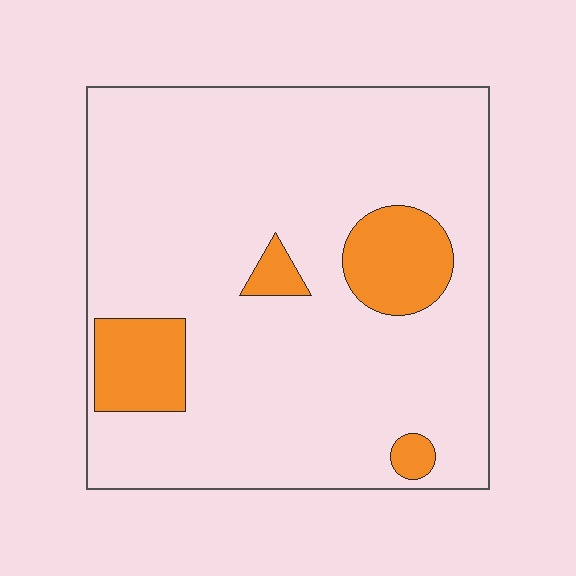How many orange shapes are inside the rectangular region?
4.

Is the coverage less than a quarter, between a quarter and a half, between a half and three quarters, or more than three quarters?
Less than a quarter.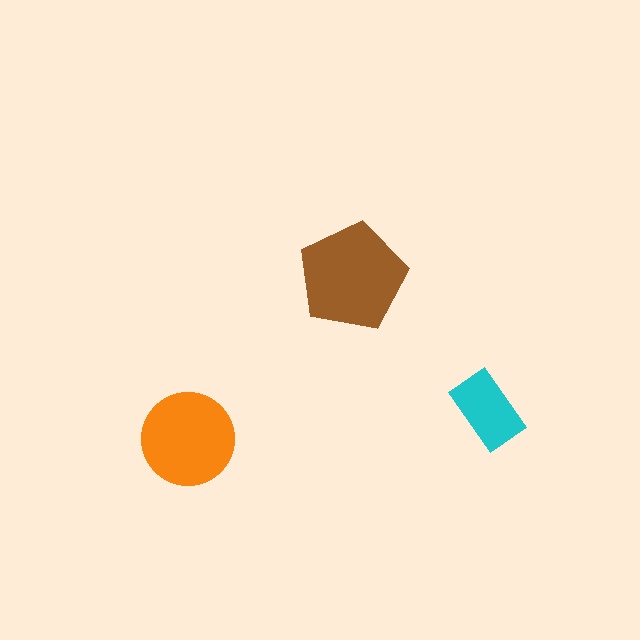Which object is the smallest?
The cyan rectangle.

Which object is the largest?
The brown pentagon.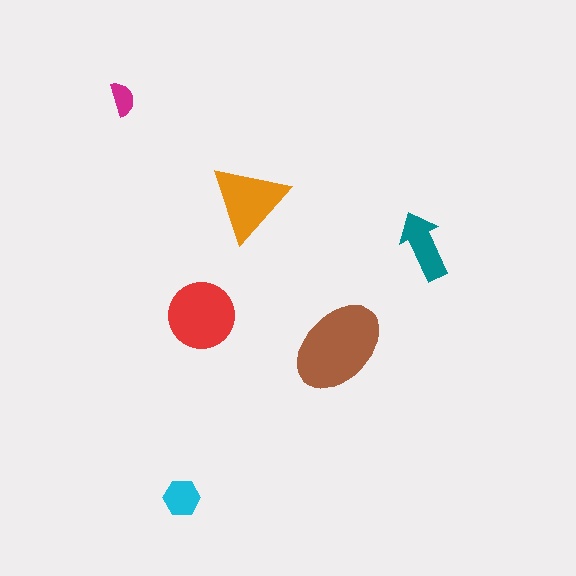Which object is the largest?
The brown ellipse.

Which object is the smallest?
The magenta semicircle.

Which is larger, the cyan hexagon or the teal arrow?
The teal arrow.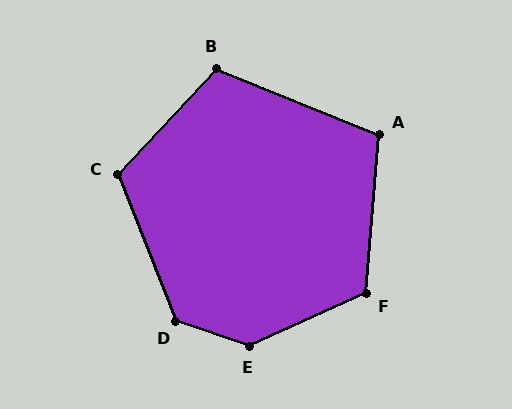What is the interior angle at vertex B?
Approximately 111 degrees (obtuse).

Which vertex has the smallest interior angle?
A, at approximately 108 degrees.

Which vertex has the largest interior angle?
E, at approximately 137 degrees.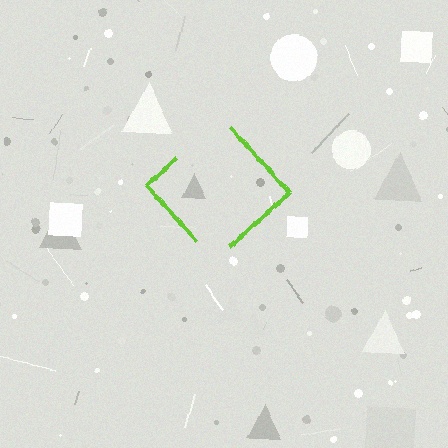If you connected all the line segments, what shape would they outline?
They would outline a diamond.